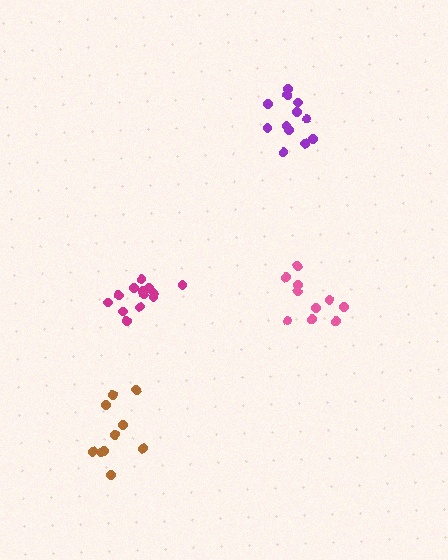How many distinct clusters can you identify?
There are 4 distinct clusters.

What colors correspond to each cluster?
The clusters are colored: magenta, pink, purple, brown.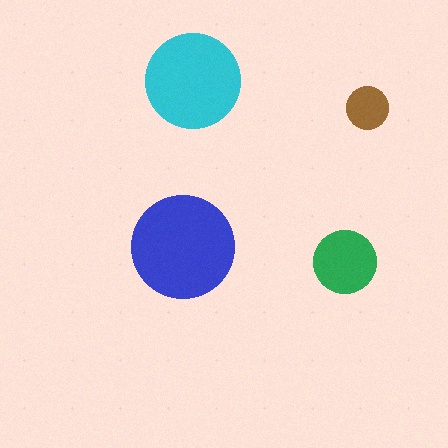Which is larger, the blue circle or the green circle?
The blue one.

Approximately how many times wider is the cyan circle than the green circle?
About 1.5 times wider.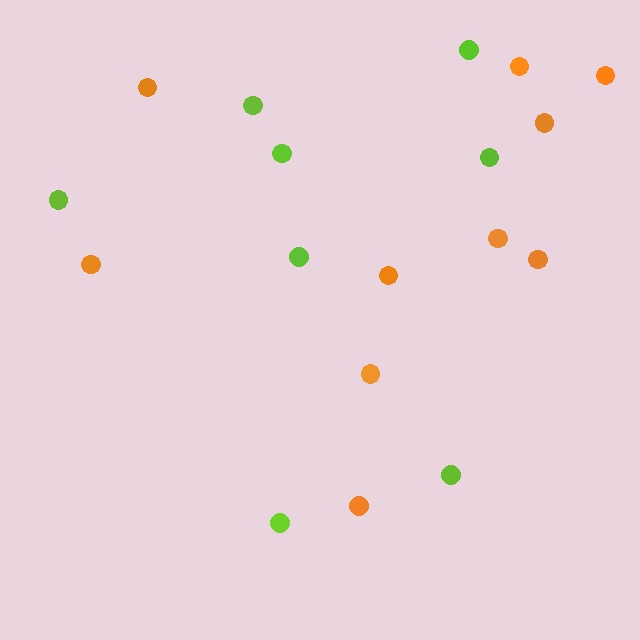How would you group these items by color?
There are 2 groups: one group of lime circles (8) and one group of orange circles (10).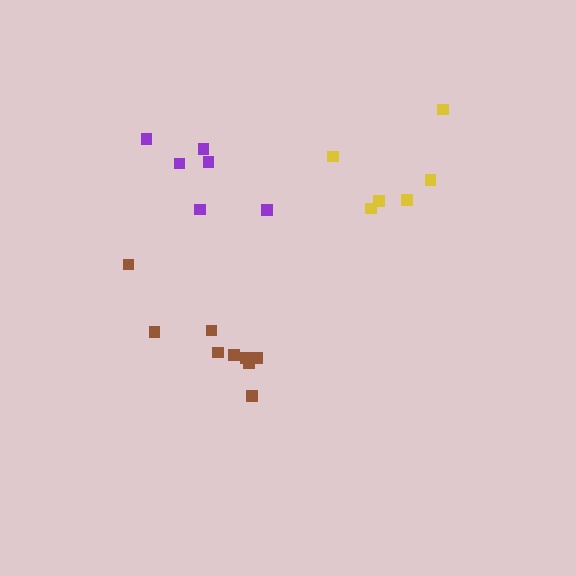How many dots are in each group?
Group 1: 6 dots, Group 2: 9 dots, Group 3: 6 dots (21 total).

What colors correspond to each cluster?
The clusters are colored: purple, brown, yellow.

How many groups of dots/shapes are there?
There are 3 groups.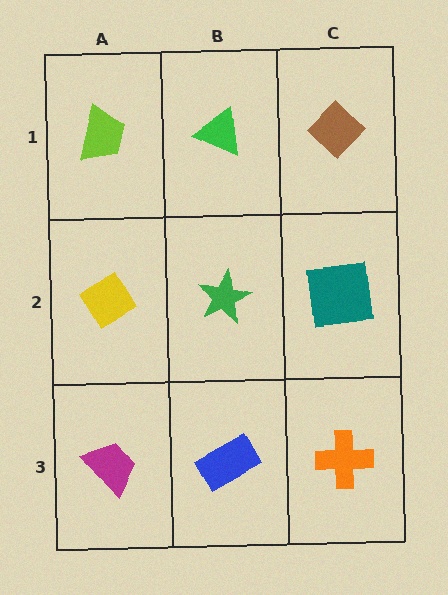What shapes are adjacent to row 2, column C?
A brown diamond (row 1, column C), an orange cross (row 3, column C), a green star (row 2, column B).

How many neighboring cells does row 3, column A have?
2.